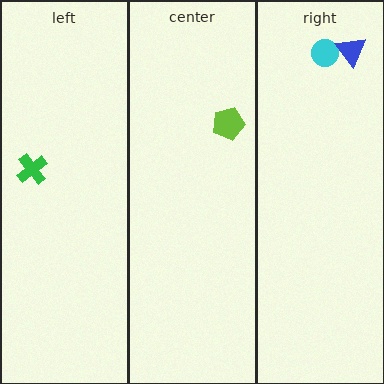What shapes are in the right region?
The cyan circle, the blue triangle.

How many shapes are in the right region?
2.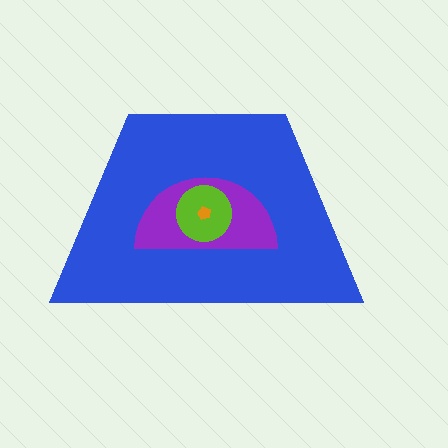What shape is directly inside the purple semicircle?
The lime circle.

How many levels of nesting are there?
4.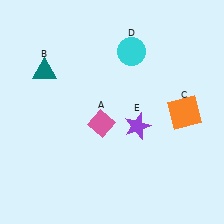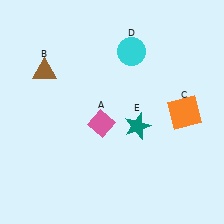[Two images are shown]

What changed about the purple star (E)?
In Image 1, E is purple. In Image 2, it changed to teal.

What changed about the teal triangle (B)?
In Image 1, B is teal. In Image 2, it changed to brown.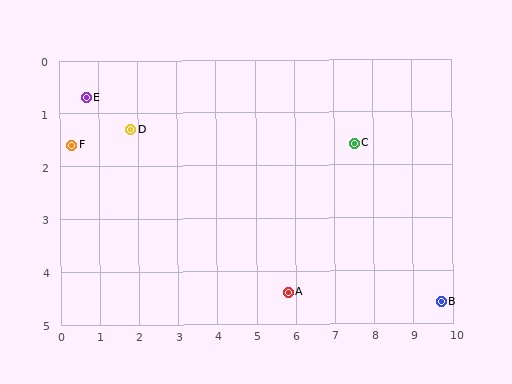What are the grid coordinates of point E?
Point E is at approximately (0.7, 0.7).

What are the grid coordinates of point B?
Point B is at approximately (9.7, 4.6).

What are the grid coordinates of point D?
Point D is at approximately (1.8, 1.3).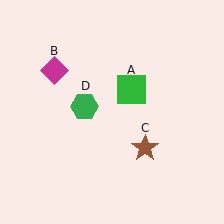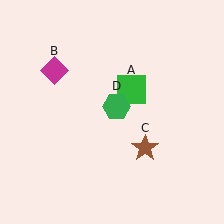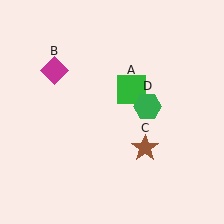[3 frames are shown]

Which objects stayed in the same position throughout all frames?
Green square (object A) and magenta diamond (object B) and brown star (object C) remained stationary.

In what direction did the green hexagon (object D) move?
The green hexagon (object D) moved right.